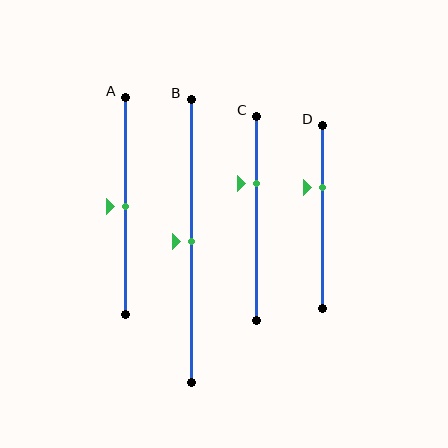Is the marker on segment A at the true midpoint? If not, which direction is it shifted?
Yes, the marker on segment A is at the true midpoint.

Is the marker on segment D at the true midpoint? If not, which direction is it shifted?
No, the marker on segment D is shifted upward by about 16% of the segment length.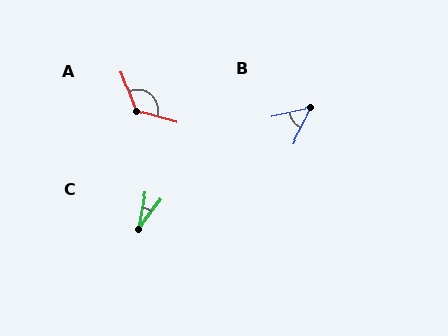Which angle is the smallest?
C, at approximately 26 degrees.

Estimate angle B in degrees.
Approximately 49 degrees.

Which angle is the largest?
A, at approximately 125 degrees.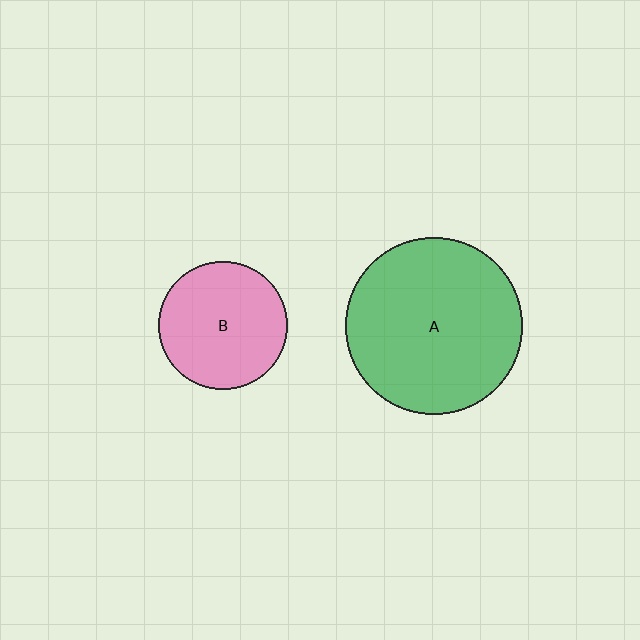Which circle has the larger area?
Circle A (green).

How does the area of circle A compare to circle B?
Approximately 1.9 times.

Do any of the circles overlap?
No, none of the circles overlap.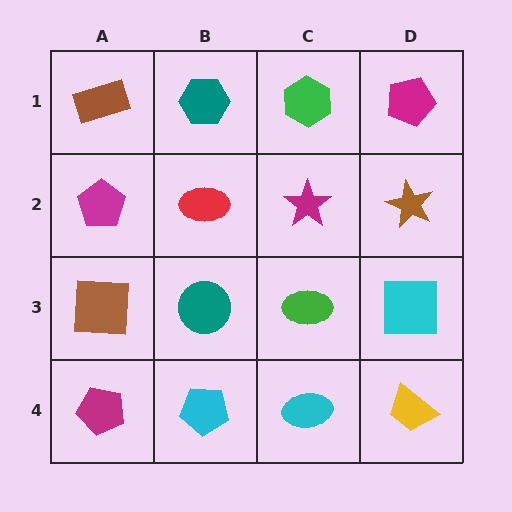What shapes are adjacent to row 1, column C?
A magenta star (row 2, column C), a teal hexagon (row 1, column B), a magenta pentagon (row 1, column D).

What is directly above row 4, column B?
A teal circle.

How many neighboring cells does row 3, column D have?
3.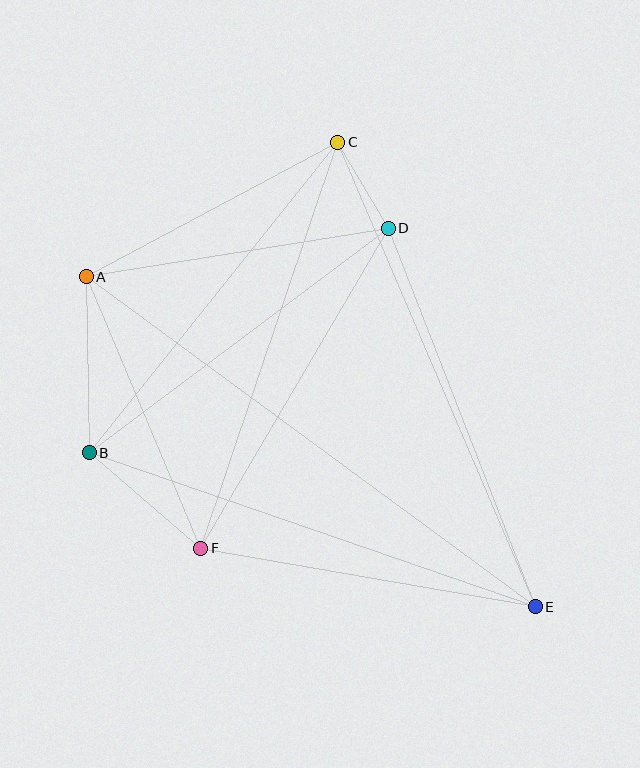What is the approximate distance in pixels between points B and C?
The distance between B and C is approximately 398 pixels.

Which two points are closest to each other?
Points C and D are closest to each other.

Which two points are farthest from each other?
Points A and E are farthest from each other.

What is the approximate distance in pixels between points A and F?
The distance between A and F is approximately 295 pixels.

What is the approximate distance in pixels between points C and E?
The distance between C and E is approximately 505 pixels.